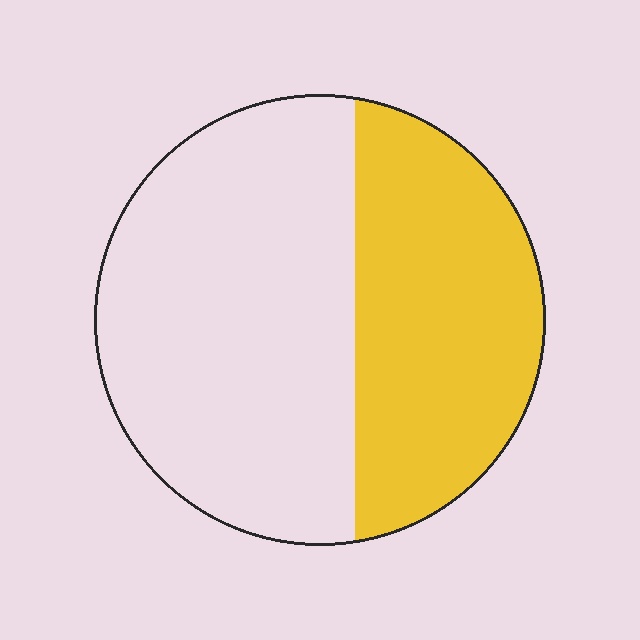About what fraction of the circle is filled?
About two fifths (2/5).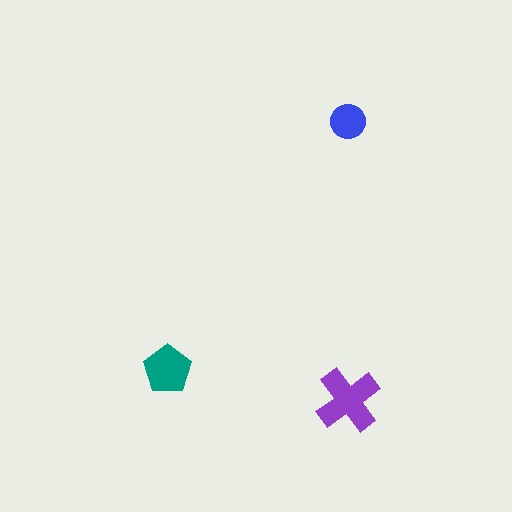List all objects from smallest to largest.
The blue circle, the teal pentagon, the purple cross.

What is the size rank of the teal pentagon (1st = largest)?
2nd.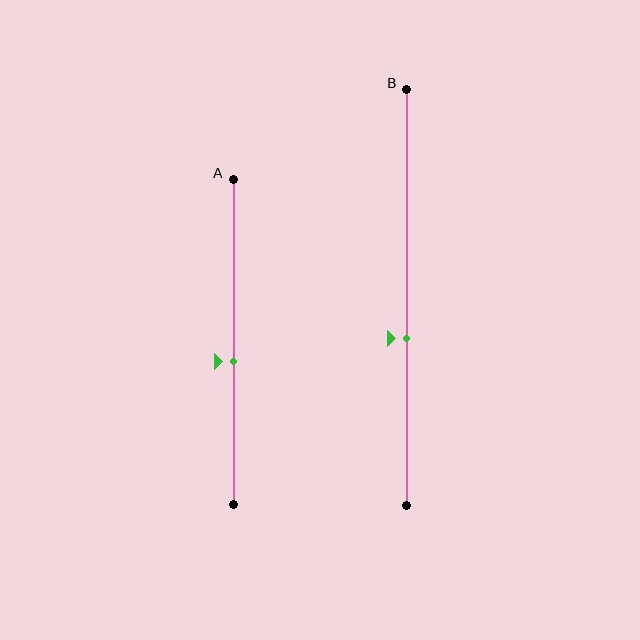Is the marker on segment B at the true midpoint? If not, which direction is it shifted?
No, the marker on segment B is shifted downward by about 10% of the segment length.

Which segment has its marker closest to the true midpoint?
Segment A has its marker closest to the true midpoint.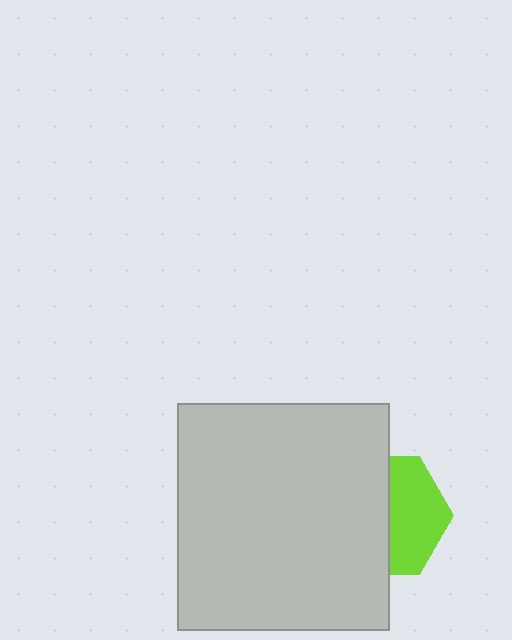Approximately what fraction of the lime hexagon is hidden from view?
Roughly 54% of the lime hexagon is hidden behind the light gray rectangle.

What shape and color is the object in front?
The object in front is a light gray rectangle.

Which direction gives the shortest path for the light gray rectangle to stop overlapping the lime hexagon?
Moving left gives the shortest separation.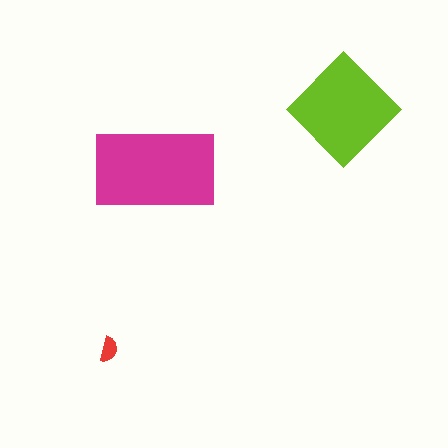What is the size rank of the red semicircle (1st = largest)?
3rd.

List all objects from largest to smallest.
The magenta rectangle, the lime diamond, the red semicircle.